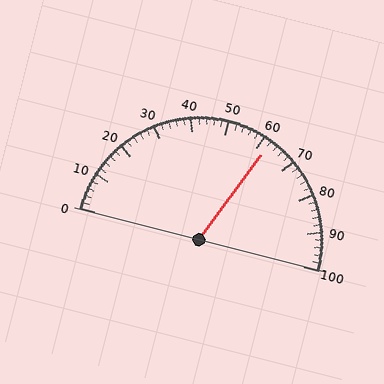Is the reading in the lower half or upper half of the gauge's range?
The reading is in the upper half of the range (0 to 100).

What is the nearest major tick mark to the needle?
The nearest major tick mark is 60.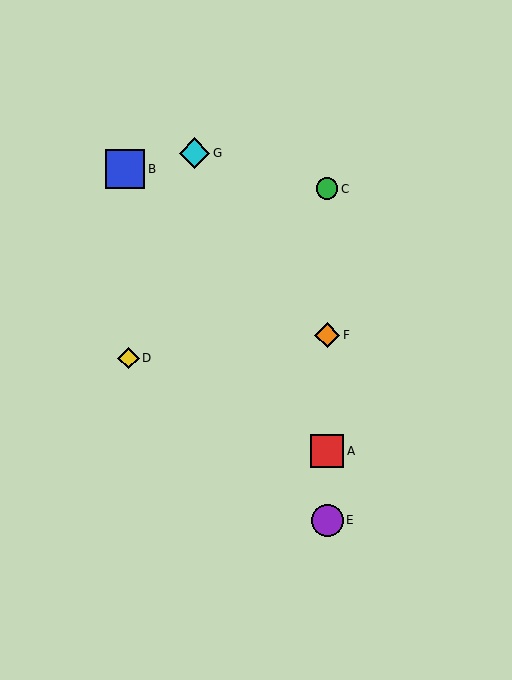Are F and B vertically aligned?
No, F is at x≈327 and B is at x≈125.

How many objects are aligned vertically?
4 objects (A, C, E, F) are aligned vertically.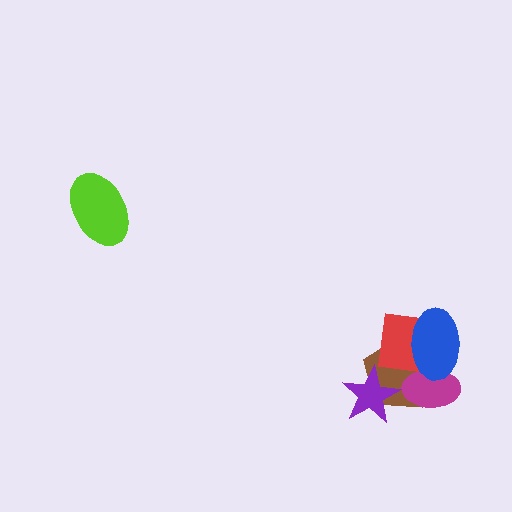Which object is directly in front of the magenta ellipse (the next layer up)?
The red square is directly in front of the magenta ellipse.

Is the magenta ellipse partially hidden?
Yes, it is partially covered by another shape.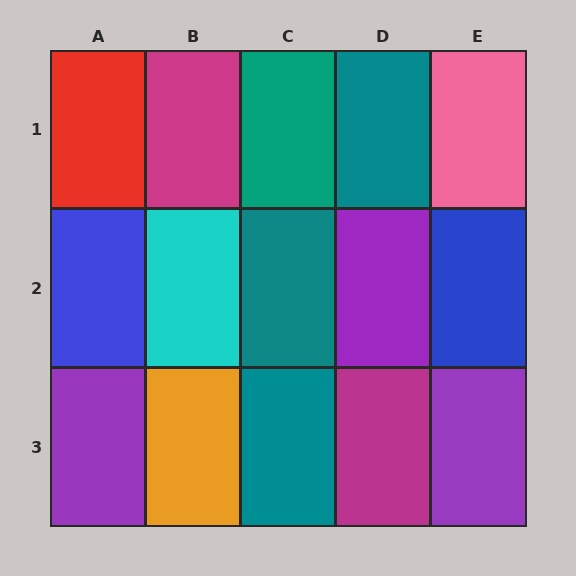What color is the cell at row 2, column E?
Blue.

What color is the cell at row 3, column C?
Teal.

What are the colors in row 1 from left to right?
Red, magenta, teal, teal, pink.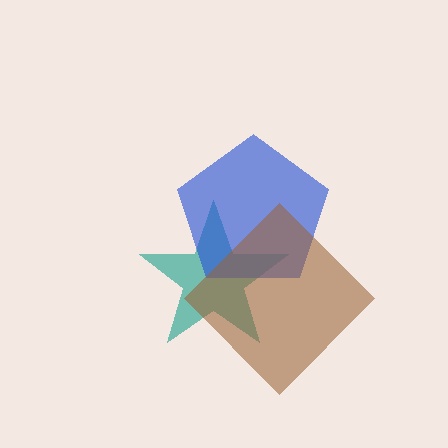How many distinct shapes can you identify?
There are 3 distinct shapes: a teal star, a blue pentagon, a brown diamond.